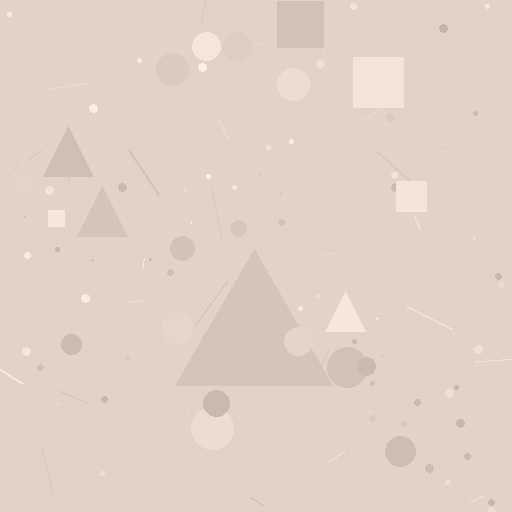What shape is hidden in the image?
A triangle is hidden in the image.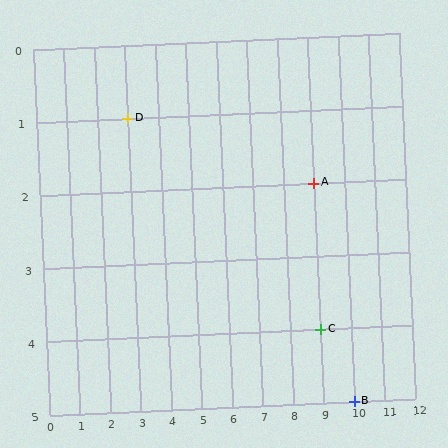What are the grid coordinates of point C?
Point C is at grid coordinates (9, 4).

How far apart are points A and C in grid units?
Points A and C are 2 rows apart.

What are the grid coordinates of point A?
Point A is at grid coordinates (9, 2).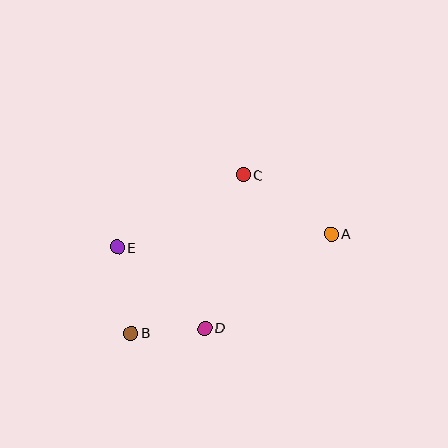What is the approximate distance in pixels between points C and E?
The distance between C and E is approximately 145 pixels.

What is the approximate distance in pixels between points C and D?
The distance between C and D is approximately 158 pixels.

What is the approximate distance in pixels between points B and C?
The distance between B and C is approximately 193 pixels.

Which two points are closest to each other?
Points B and D are closest to each other.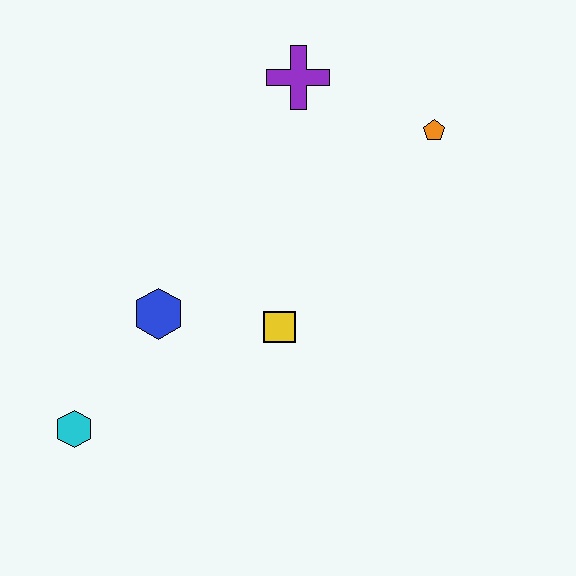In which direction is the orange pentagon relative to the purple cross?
The orange pentagon is to the right of the purple cross.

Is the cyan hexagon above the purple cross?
No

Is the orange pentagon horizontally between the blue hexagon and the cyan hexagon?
No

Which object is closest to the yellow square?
The blue hexagon is closest to the yellow square.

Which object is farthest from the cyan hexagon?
The orange pentagon is farthest from the cyan hexagon.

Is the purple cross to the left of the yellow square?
No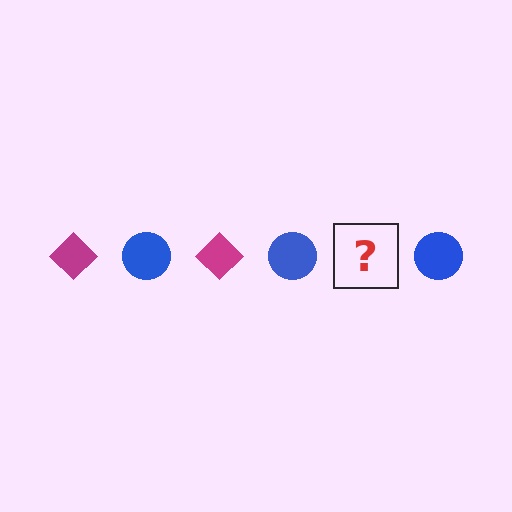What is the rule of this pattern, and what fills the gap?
The rule is that the pattern alternates between magenta diamond and blue circle. The gap should be filled with a magenta diamond.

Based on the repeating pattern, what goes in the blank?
The blank should be a magenta diamond.